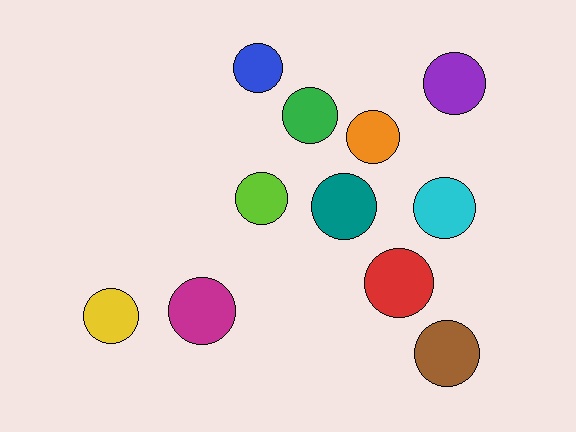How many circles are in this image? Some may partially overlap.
There are 11 circles.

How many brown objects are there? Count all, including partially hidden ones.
There is 1 brown object.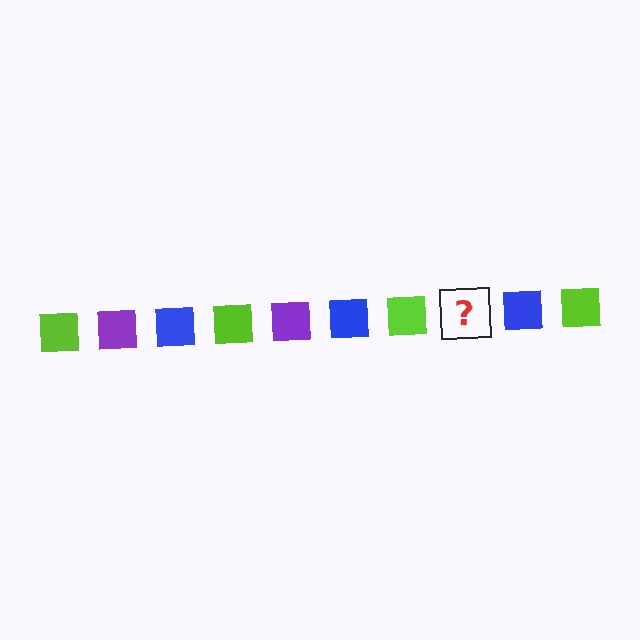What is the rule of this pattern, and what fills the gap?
The rule is that the pattern cycles through lime, purple, blue squares. The gap should be filled with a purple square.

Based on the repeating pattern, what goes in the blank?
The blank should be a purple square.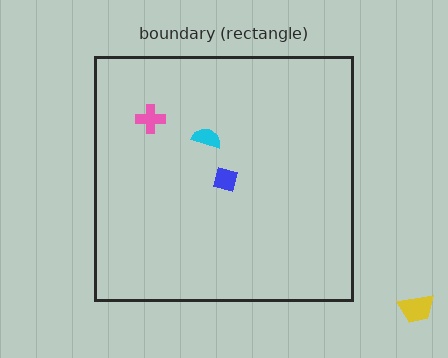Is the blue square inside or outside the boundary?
Inside.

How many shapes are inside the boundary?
3 inside, 1 outside.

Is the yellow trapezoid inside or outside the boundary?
Outside.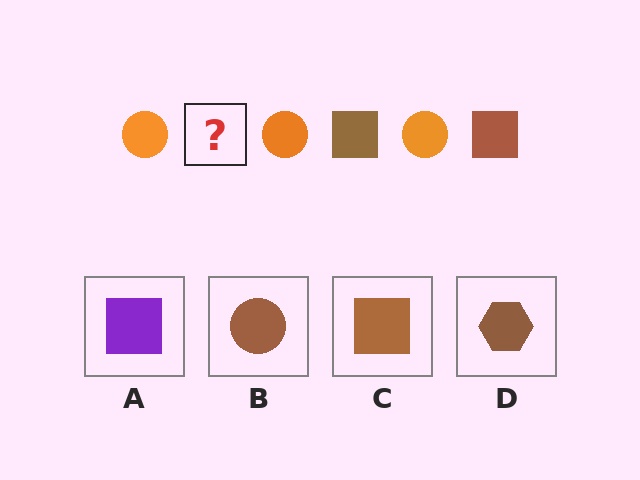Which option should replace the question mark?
Option C.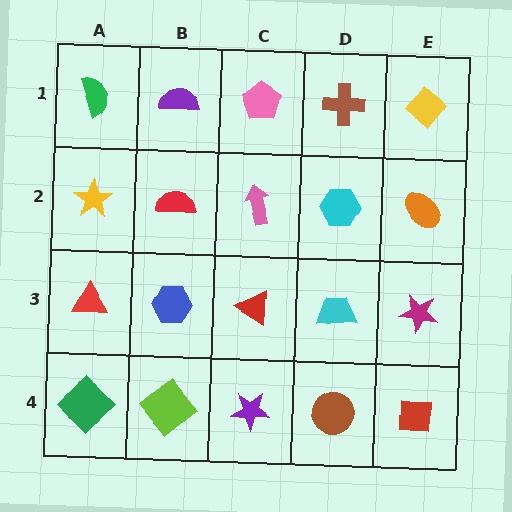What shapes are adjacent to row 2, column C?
A pink pentagon (row 1, column C), a red triangle (row 3, column C), a red semicircle (row 2, column B), a cyan hexagon (row 2, column D).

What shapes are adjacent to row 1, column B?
A red semicircle (row 2, column B), a green semicircle (row 1, column A), a pink pentagon (row 1, column C).